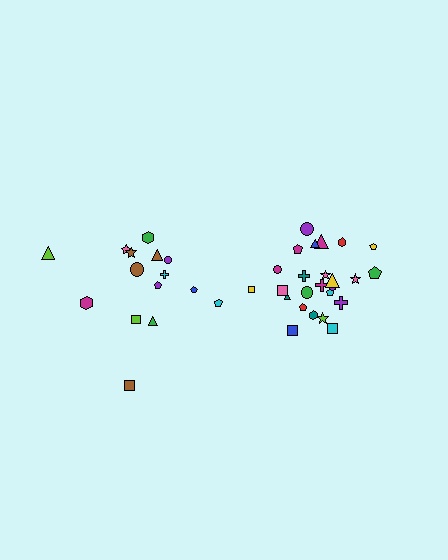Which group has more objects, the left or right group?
The right group.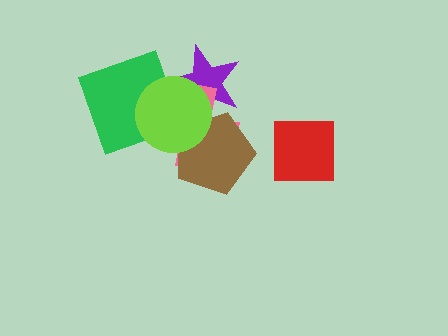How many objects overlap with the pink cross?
4 objects overlap with the pink cross.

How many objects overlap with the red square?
0 objects overlap with the red square.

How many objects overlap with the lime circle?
4 objects overlap with the lime circle.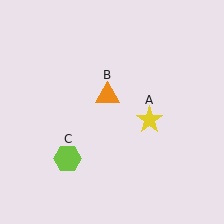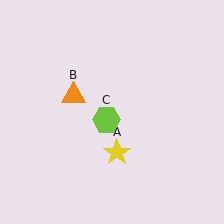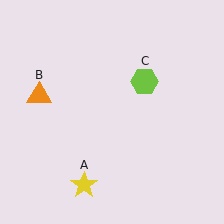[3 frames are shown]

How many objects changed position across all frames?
3 objects changed position: yellow star (object A), orange triangle (object B), lime hexagon (object C).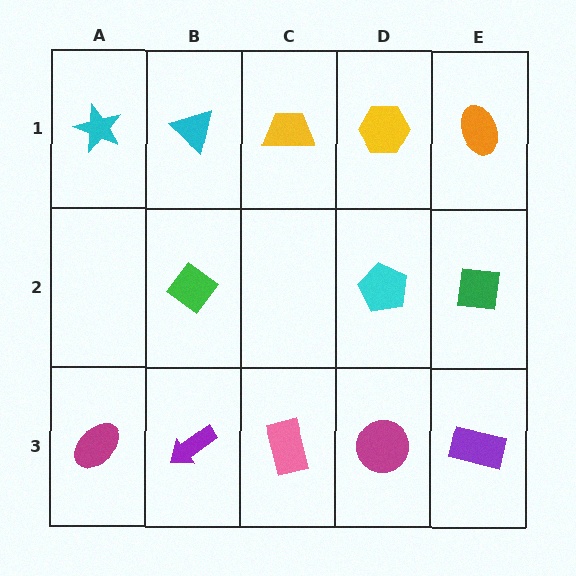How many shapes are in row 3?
5 shapes.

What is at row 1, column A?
A cyan star.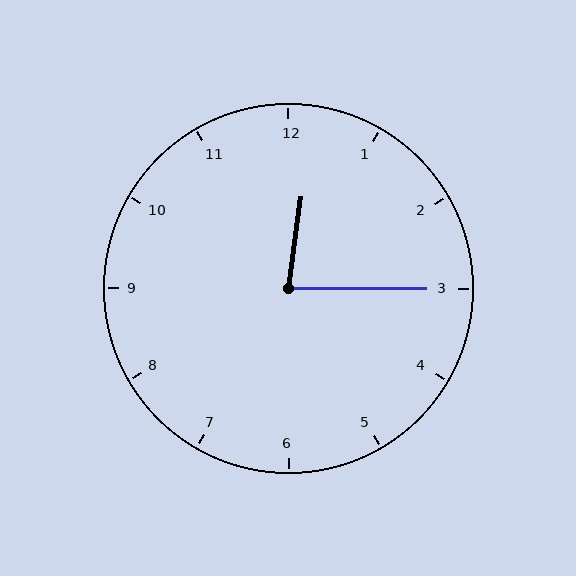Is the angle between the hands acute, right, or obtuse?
It is acute.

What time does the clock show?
12:15.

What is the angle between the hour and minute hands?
Approximately 82 degrees.